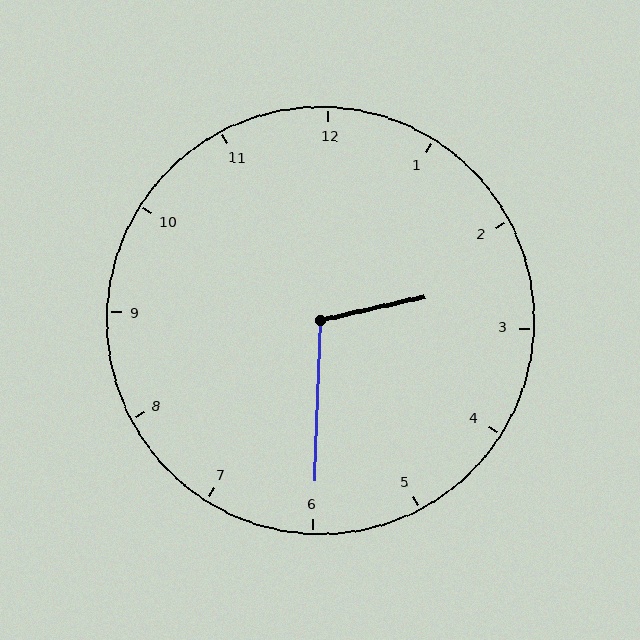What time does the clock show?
2:30.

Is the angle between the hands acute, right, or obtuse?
It is obtuse.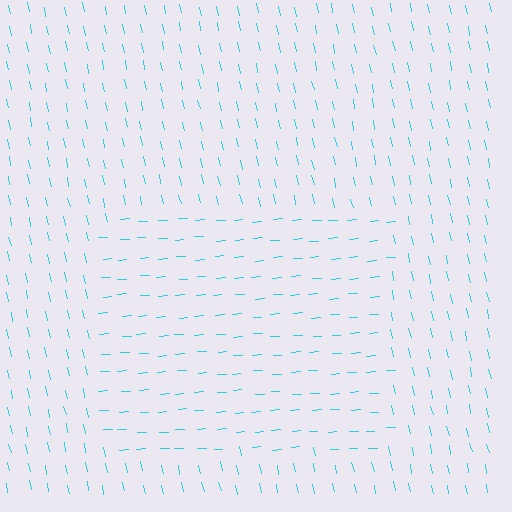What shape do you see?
I see a rectangle.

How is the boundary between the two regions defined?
The boundary is defined purely by a change in line orientation (approximately 82 degrees difference). All lines are the same color and thickness.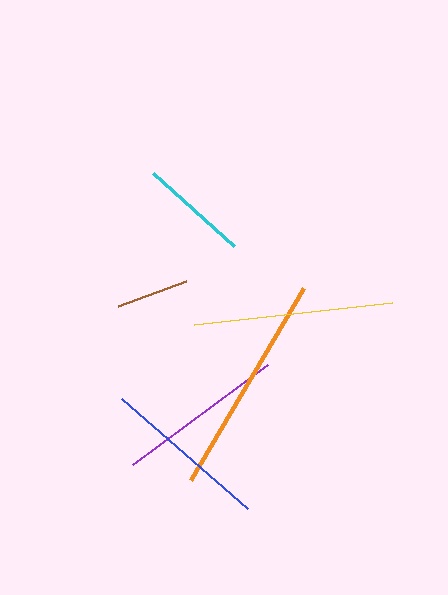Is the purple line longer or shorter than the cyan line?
The purple line is longer than the cyan line.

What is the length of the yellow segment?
The yellow segment is approximately 199 pixels long.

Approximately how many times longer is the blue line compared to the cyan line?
The blue line is approximately 1.5 times the length of the cyan line.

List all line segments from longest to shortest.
From longest to shortest: orange, yellow, purple, blue, cyan, brown.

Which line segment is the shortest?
The brown line is the shortest at approximately 72 pixels.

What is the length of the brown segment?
The brown segment is approximately 72 pixels long.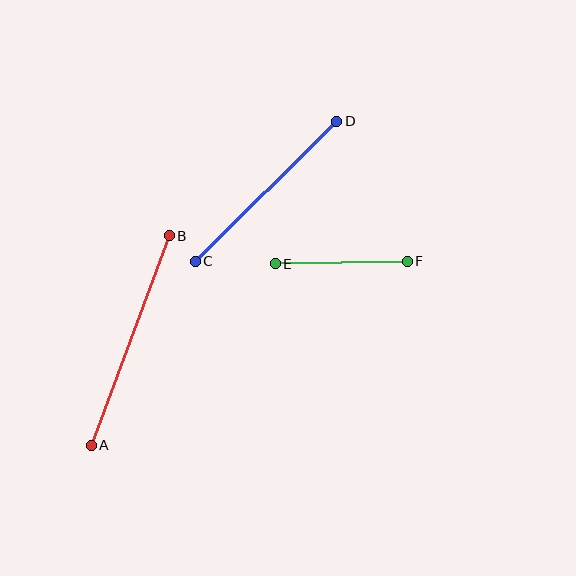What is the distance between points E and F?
The distance is approximately 132 pixels.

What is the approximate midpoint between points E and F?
The midpoint is at approximately (341, 262) pixels.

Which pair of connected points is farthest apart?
Points A and B are farthest apart.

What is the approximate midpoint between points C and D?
The midpoint is at approximately (266, 191) pixels.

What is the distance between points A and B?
The distance is approximately 224 pixels.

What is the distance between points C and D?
The distance is approximately 199 pixels.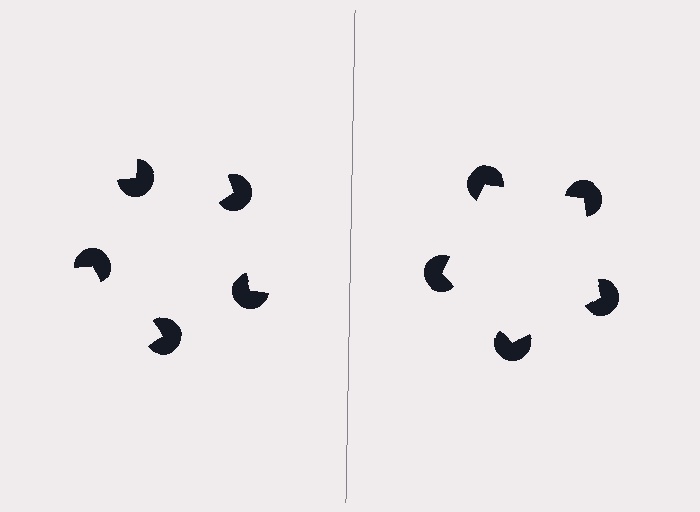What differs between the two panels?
The pac-man discs are positioned identically on both sides; only the wedge orientations differ. On the right they align to a pentagon; on the left they are misaligned.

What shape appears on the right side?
An illusory pentagon.